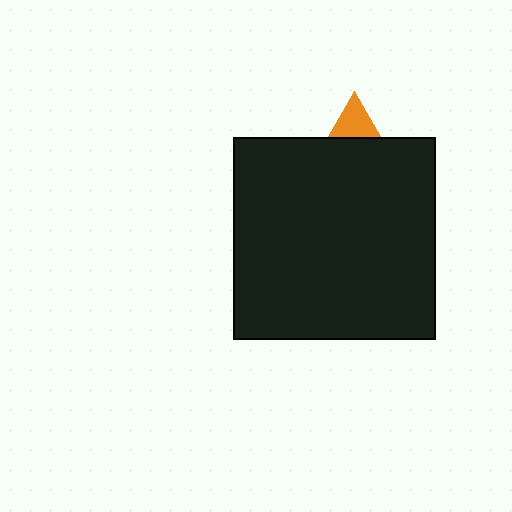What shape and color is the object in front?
The object in front is a black square.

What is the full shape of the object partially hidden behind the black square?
The partially hidden object is an orange triangle.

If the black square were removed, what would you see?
You would see the complete orange triangle.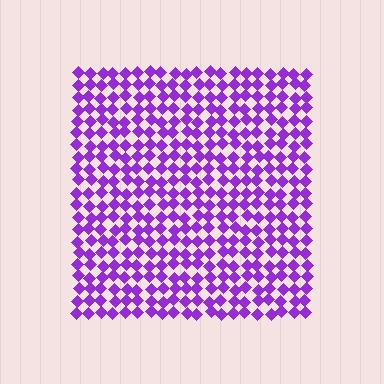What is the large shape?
The large shape is a square.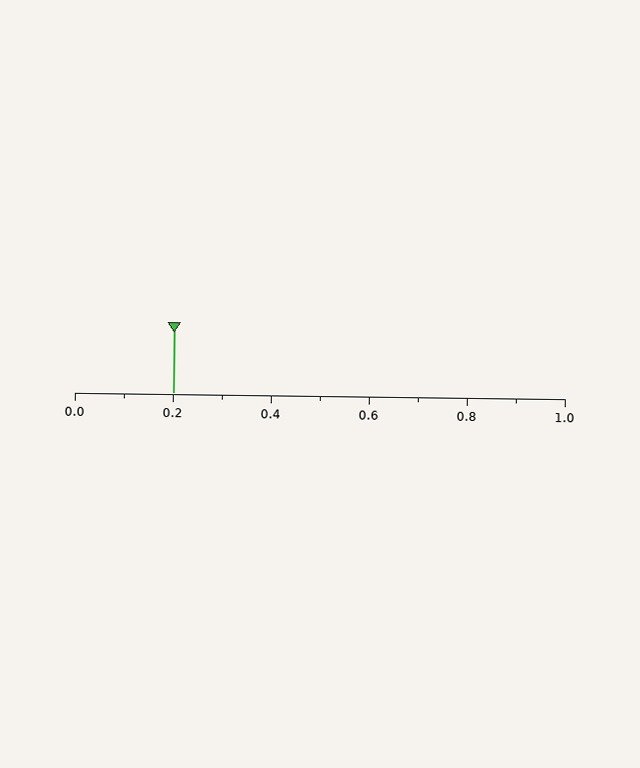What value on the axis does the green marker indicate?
The marker indicates approximately 0.2.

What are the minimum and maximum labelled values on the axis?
The axis runs from 0.0 to 1.0.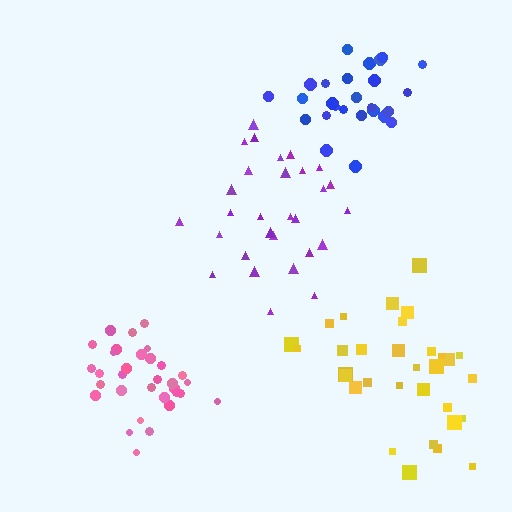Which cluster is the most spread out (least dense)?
Yellow.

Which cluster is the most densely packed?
Pink.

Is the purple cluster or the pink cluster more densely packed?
Pink.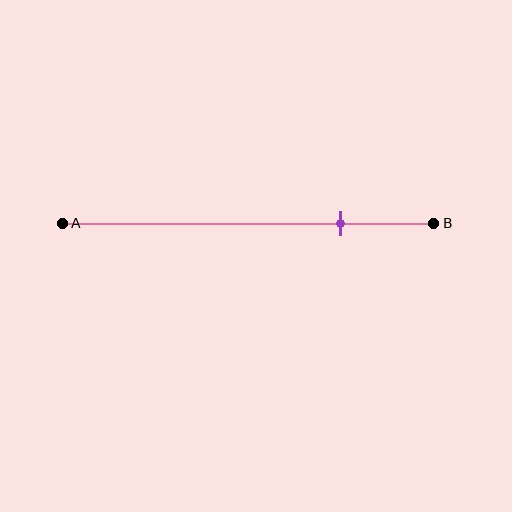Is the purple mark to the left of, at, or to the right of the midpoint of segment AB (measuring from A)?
The purple mark is to the right of the midpoint of segment AB.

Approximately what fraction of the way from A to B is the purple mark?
The purple mark is approximately 75% of the way from A to B.